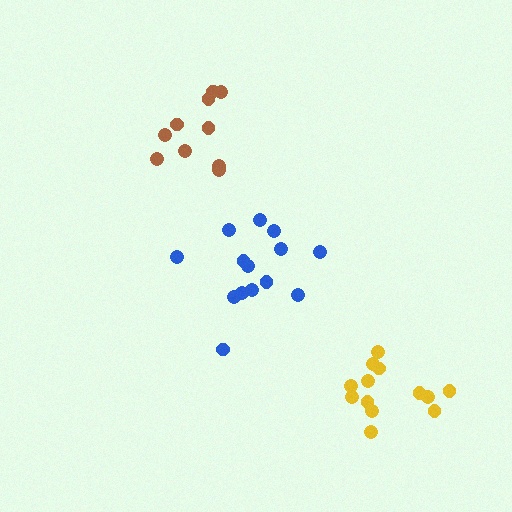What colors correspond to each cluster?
The clusters are colored: blue, brown, yellow.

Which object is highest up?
The brown cluster is topmost.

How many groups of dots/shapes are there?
There are 3 groups.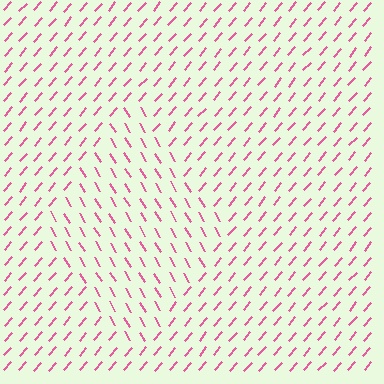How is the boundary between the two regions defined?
The boundary is defined purely by a change in line orientation (approximately 72 degrees difference). All lines are the same color and thickness.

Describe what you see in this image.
The image is filled with small pink line segments. A diamond region in the image has lines oriented differently from the surrounding lines, creating a visible texture boundary.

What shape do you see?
I see a diamond.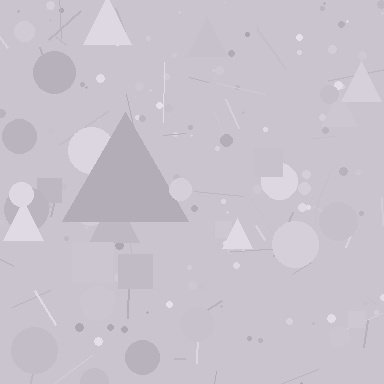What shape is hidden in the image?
A triangle is hidden in the image.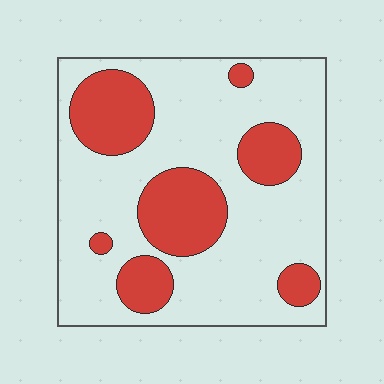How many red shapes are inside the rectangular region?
7.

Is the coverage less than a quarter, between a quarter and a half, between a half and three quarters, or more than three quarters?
Between a quarter and a half.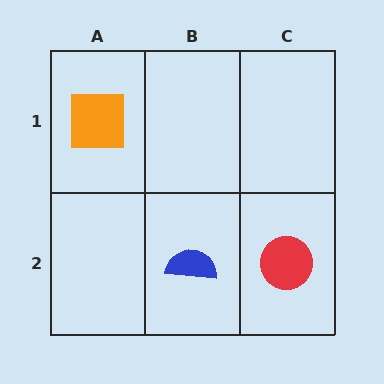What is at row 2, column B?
A blue semicircle.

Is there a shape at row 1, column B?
No, that cell is empty.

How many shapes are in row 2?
2 shapes.